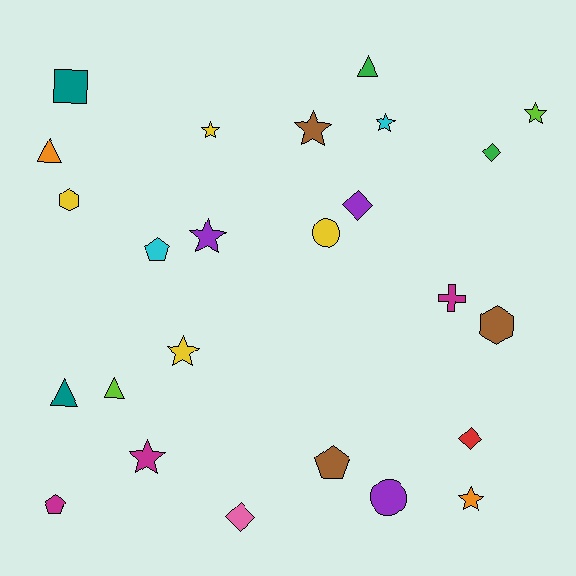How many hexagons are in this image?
There are 2 hexagons.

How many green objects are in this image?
There are 2 green objects.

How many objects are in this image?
There are 25 objects.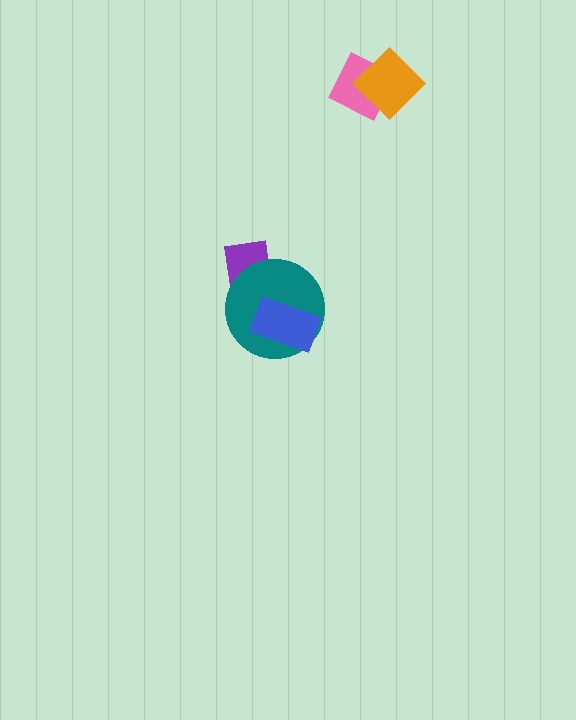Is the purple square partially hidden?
Yes, it is partially covered by another shape.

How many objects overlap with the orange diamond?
1 object overlaps with the orange diamond.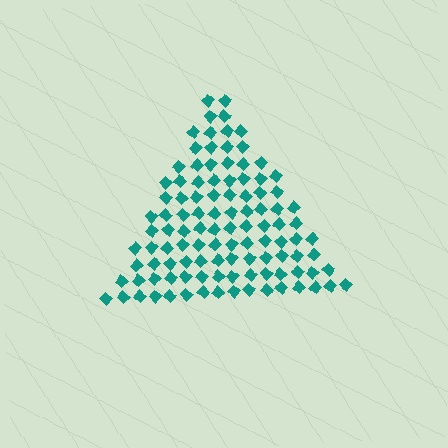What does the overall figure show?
The overall figure shows a triangle.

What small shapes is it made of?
It is made of small diamonds.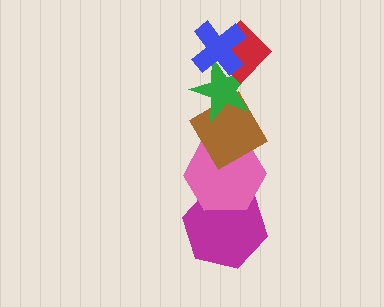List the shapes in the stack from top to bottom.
From top to bottom: the blue cross, the red diamond, the green star, the brown diamond, the pink hexagon, the magenta hexagon.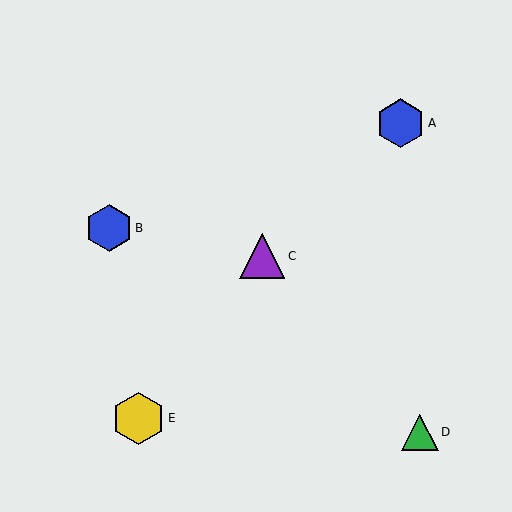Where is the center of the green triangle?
The center of the green triangle is at (420, 432).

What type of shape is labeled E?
Shape E is a yellow hexagon.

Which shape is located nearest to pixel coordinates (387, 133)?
The blue hexagon (labeled A) at (401, 123) is nearest to that location.